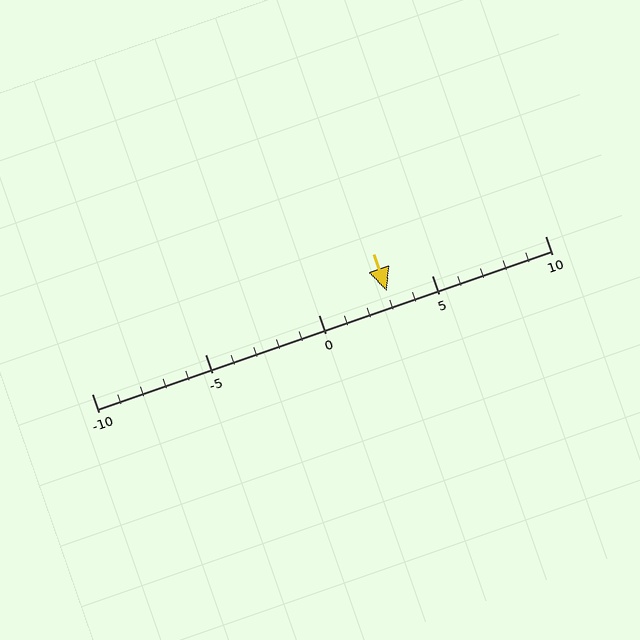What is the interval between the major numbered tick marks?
The major tick marks are spaced 5 units apart.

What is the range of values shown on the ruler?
The ruler shows values from -10 to 10.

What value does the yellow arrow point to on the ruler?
The yellow arrow points to approximately 3.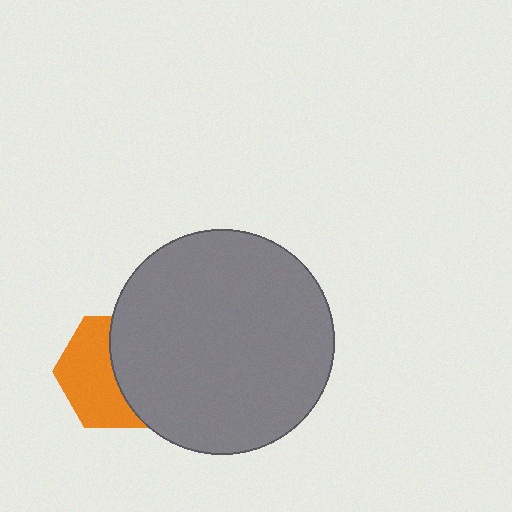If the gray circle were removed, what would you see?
You would see the complete orange hexagon.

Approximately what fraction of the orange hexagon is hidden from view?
Roughly 47% of the orange hexagon is hidden behind the gray circle.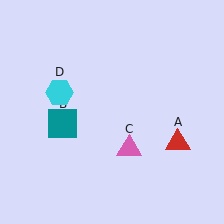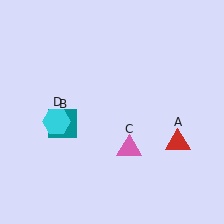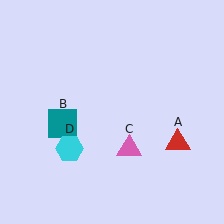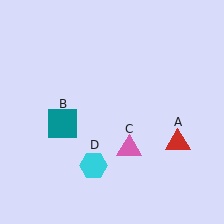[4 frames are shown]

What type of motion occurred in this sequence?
The cyan hexagon (object D) rotated counterclockwise around the center of the scene.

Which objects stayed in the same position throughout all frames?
Red triangle (object A) and teal square (object B) and pink triangle (object C) remained stationary.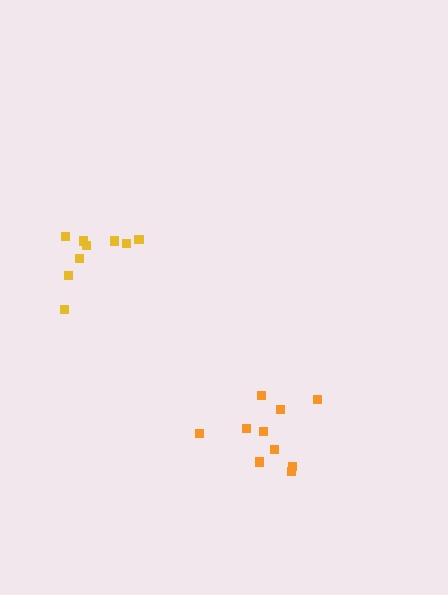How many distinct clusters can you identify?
There are 2 distinct clusters.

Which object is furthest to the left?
The yellow cluster is leftmost.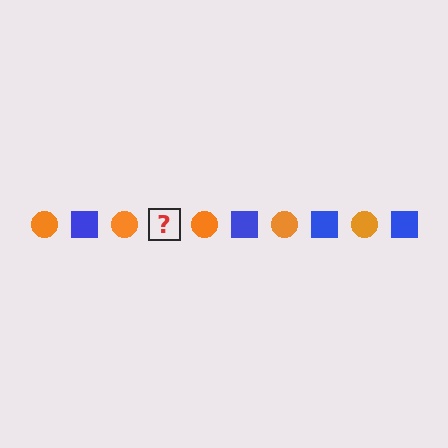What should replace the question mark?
The question mark should be replaced with a blue square.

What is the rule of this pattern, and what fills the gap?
The rule is that the pattern alternates between orange circle and blue square. The gap should be filled with a blue square.